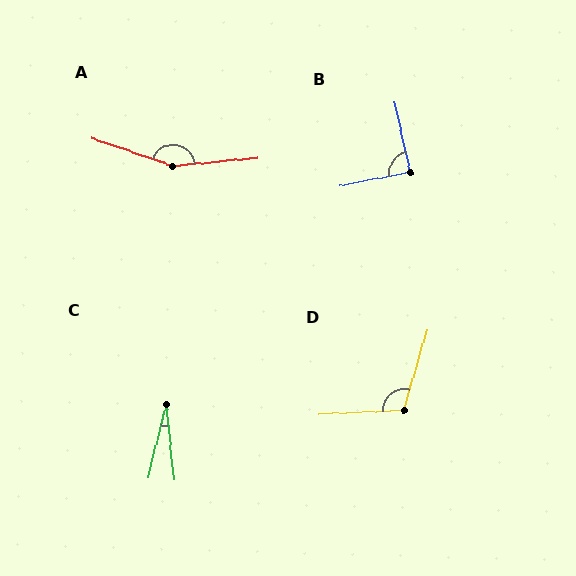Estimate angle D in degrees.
Approximately 109 degrees.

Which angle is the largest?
A, at approximately 155 degrees.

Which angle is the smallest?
C, at approximately 19 degrees.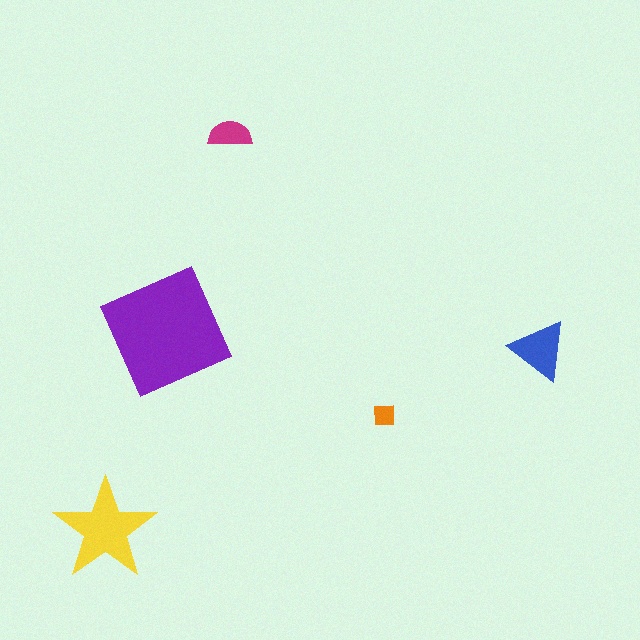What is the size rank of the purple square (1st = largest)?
1st.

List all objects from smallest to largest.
The orange square, the magenta semicircle, the blue triangle, the yellow star, the purple square.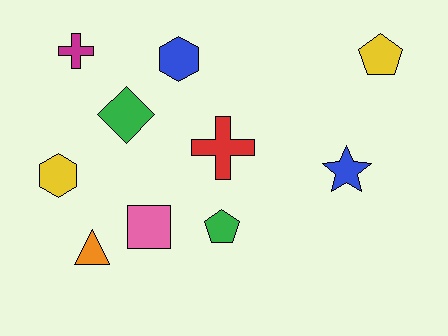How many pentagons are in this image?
There are 2 pentagons.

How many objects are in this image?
There are 10 objects.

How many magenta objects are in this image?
There is 1 magenta object.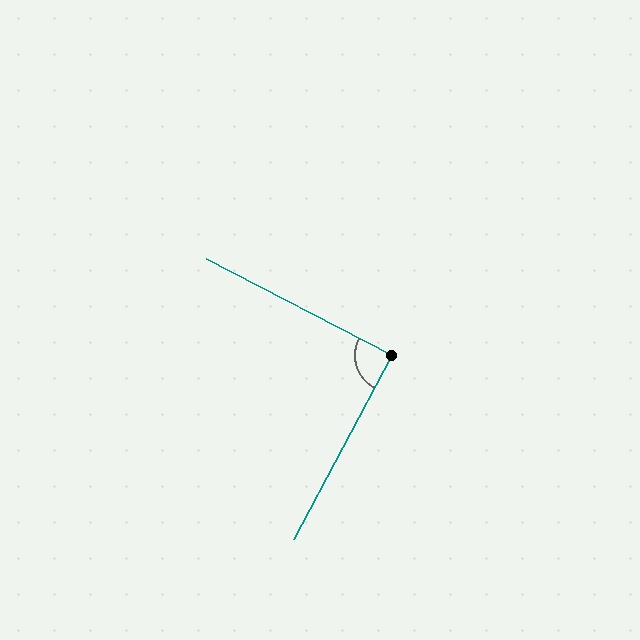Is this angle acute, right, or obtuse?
It is approximately a right angle.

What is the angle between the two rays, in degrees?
Approximately 90 degrees.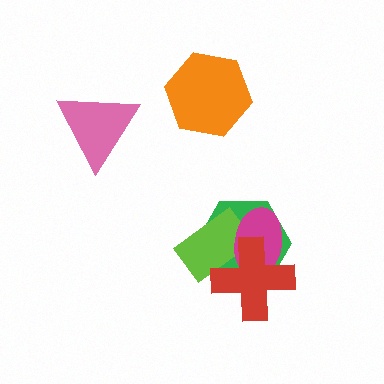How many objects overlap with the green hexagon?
3 objects overlap with the green hexagon.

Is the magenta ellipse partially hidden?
Yes, it is partially covered by another shape.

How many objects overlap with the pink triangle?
0 objects overlap with the pink triangle.